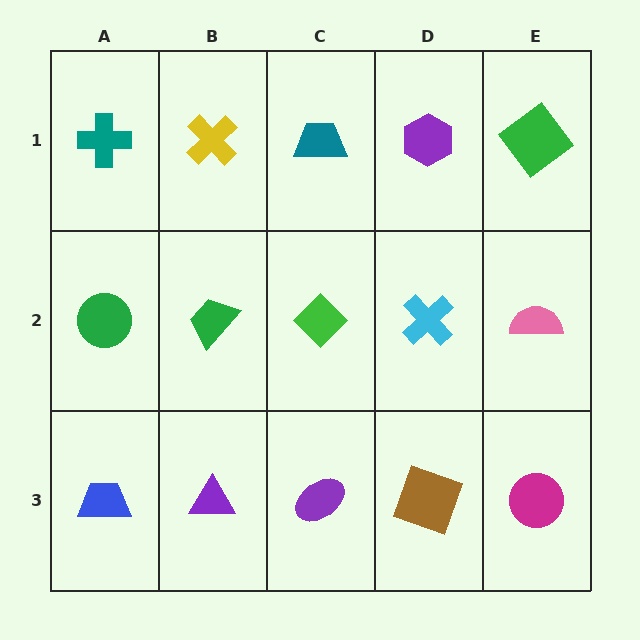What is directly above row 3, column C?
A green diamond.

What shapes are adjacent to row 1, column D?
A cyan cross (row 2, column D), a teal trapezoid (row 1, column C), a green diamond (row 1, column E).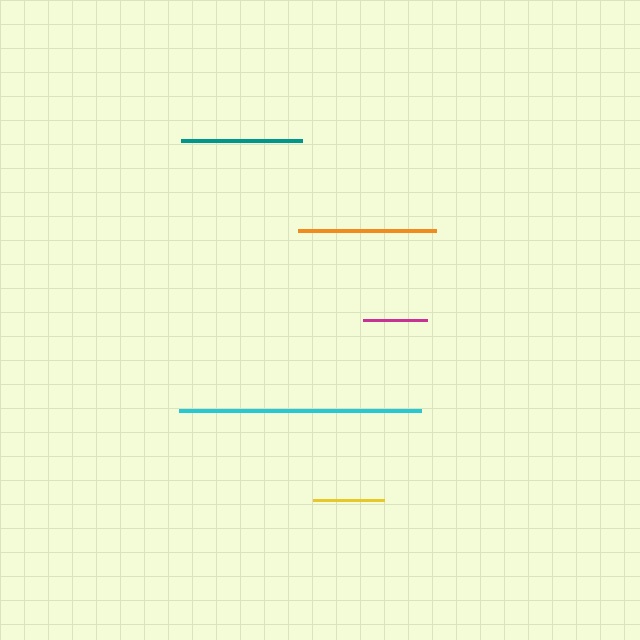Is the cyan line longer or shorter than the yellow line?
The cyan line is longer than the yellow line.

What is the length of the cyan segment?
The cyan segment is approximately 243 pixels long.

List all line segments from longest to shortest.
From longest to shortest: cyan, orange, teal, yellow, magenta.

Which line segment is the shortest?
The magenta line is the shortest at approximately 65 pixels.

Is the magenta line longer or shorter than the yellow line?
The yellow line is longer than the magenta line.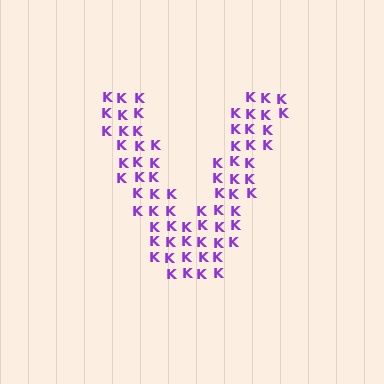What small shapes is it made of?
It is made of small letter K's.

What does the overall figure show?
The overall figure shows the letter V.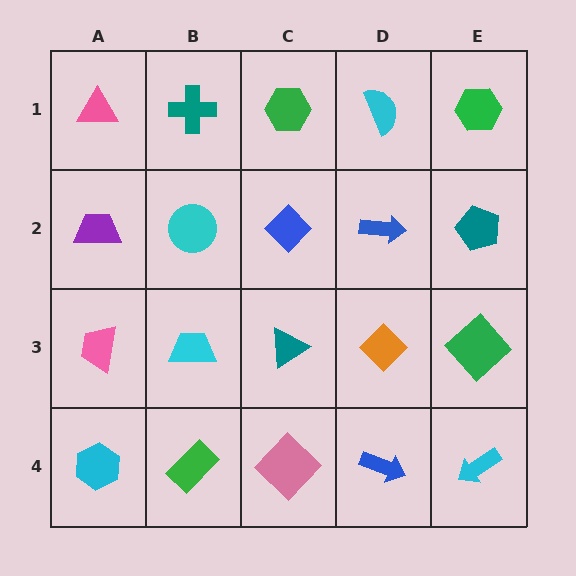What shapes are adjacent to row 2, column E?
A green hexagon (row 1, column E), a green diamond (row 3, column E), a blue arrow (row 2, column D).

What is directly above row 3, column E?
A teal pentagon.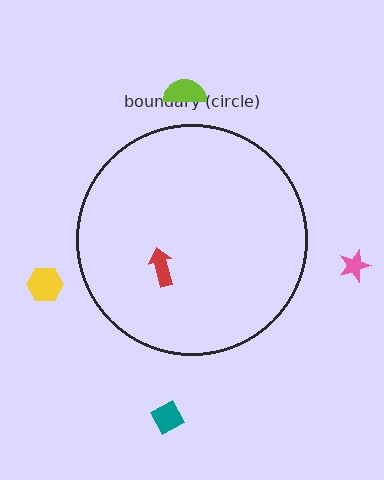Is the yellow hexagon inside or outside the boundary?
Outside.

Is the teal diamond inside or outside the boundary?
Outside.